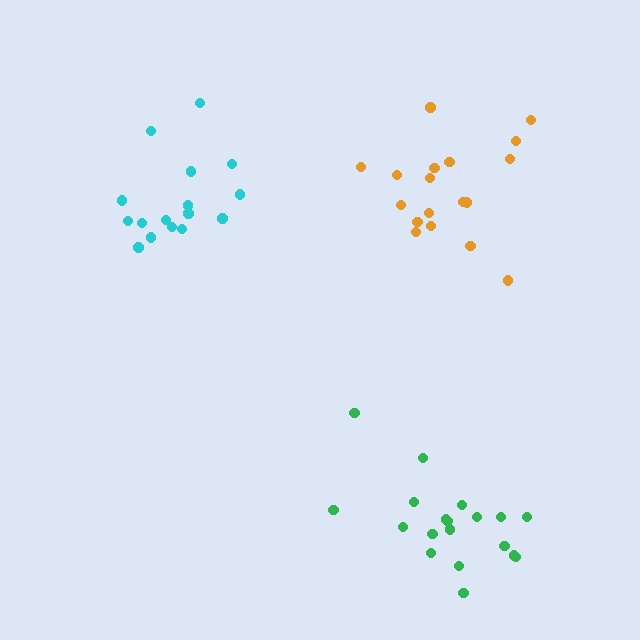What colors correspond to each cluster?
The clusters are colored: cyan, green, orange.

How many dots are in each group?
Group 1: 16 dots, Group 2: 19 dots, Group 3: 18 dots (53 total).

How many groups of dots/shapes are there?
There are 3 groups.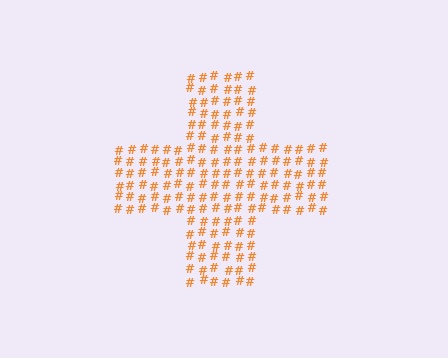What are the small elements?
The small elements are hash symbols.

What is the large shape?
The large shape is a cross.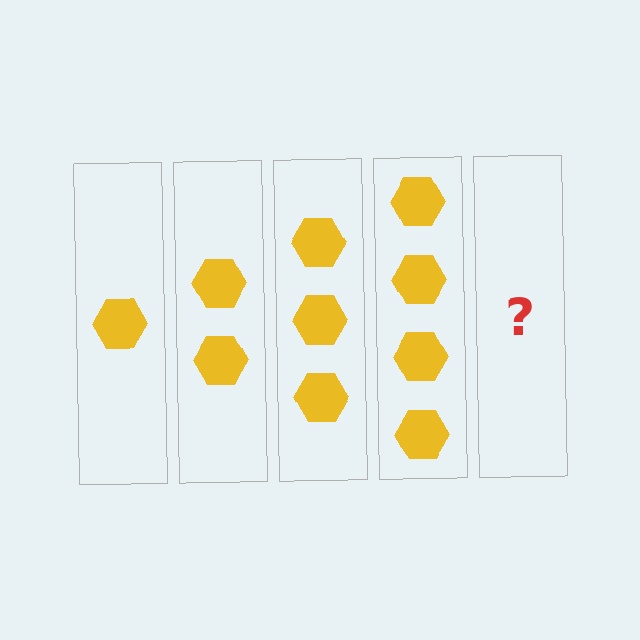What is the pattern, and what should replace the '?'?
The pattern is that each step adds one more hexagon. The '?' should be 5 hexagons.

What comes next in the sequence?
The next element should be 5 hexagons.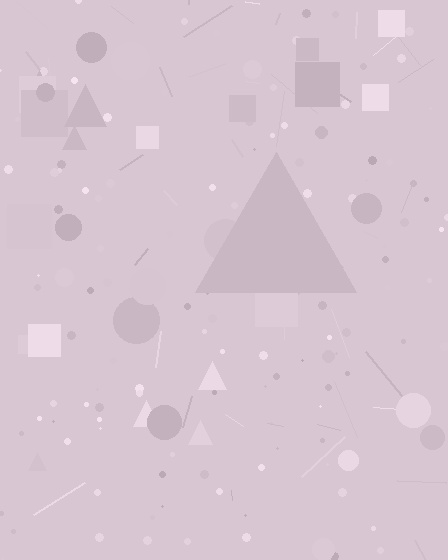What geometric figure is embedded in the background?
A triangle is embedded in the background.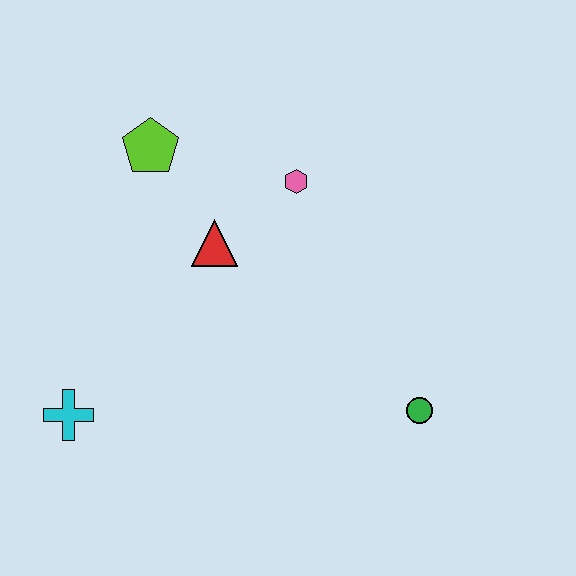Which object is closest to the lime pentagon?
The red triangle is closest to the lime pentagon.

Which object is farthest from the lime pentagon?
The green circle is farthest from the lime pentagon.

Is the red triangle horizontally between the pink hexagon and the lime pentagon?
Yes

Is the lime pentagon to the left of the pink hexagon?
Yes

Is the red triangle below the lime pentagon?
Yes